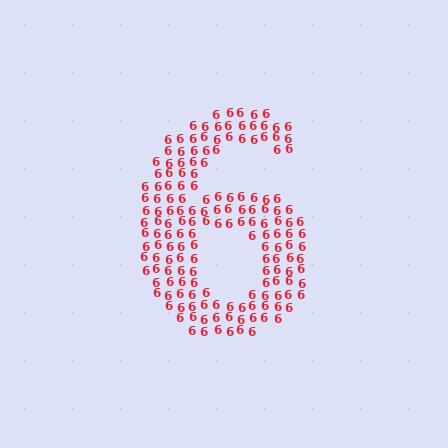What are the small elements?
The small elements are digit 6's.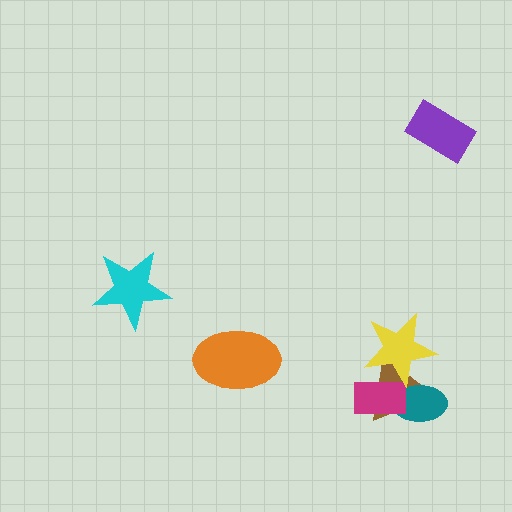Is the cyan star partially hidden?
No, no other shape covers it.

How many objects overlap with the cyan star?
0 objects overlap with the cyan star.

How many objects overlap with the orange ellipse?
0 objects overlap with the orange ellipse.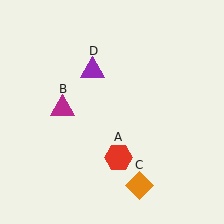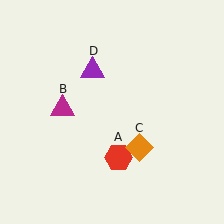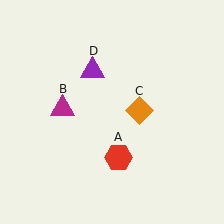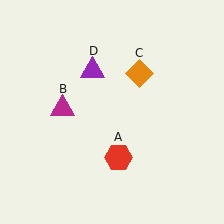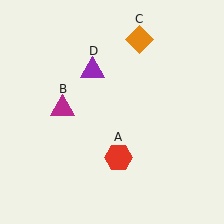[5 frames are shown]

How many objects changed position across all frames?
1 object changed position: orange diamond (object C).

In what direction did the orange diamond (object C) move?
The orange diamond (object C) moved up.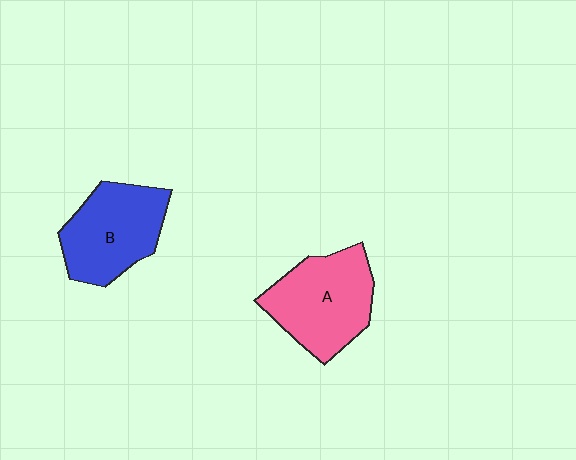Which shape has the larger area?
Shape A (pink).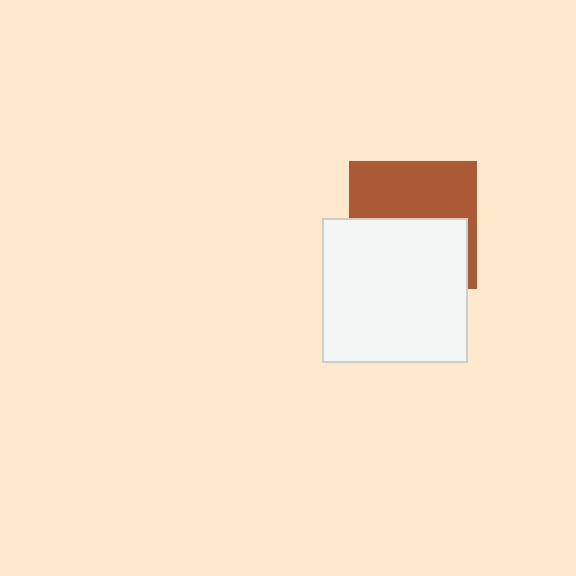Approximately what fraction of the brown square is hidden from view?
Roughly 52% of the brown square is hidden behind the white square.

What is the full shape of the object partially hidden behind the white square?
The partially hidden object is a brown square.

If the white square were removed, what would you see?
You would see the complete brown square.